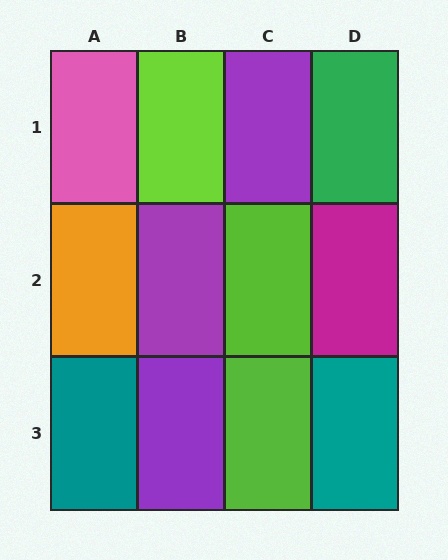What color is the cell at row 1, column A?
Pink.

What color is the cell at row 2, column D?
Magenta.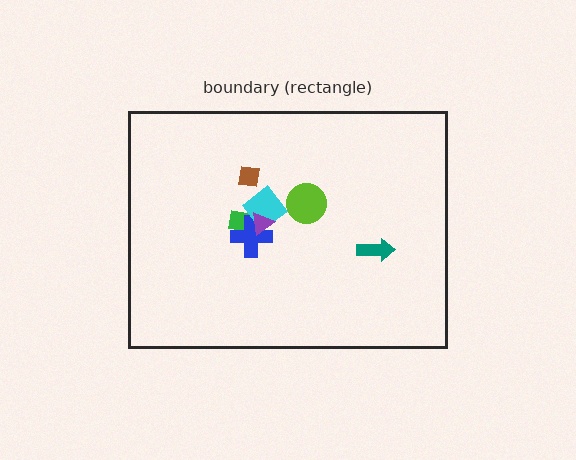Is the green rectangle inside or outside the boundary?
Inside.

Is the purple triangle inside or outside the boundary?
Inside.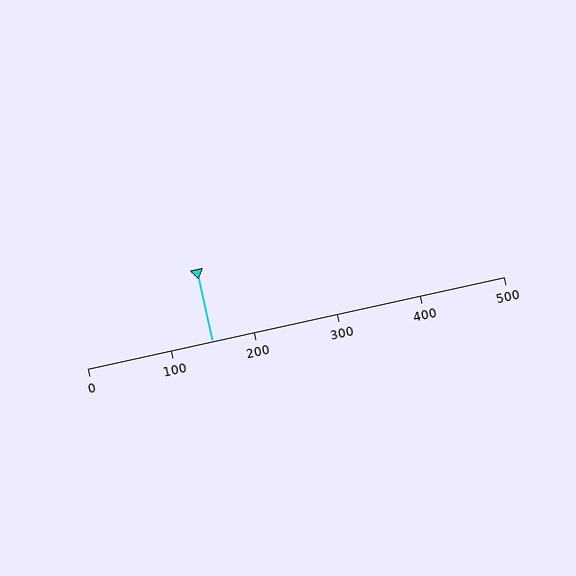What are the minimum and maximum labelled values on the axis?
The axis runs from 0 to 500.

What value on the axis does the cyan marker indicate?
The marker indicates approximately 150.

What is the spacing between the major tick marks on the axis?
The major ticks are spaced 100 apart.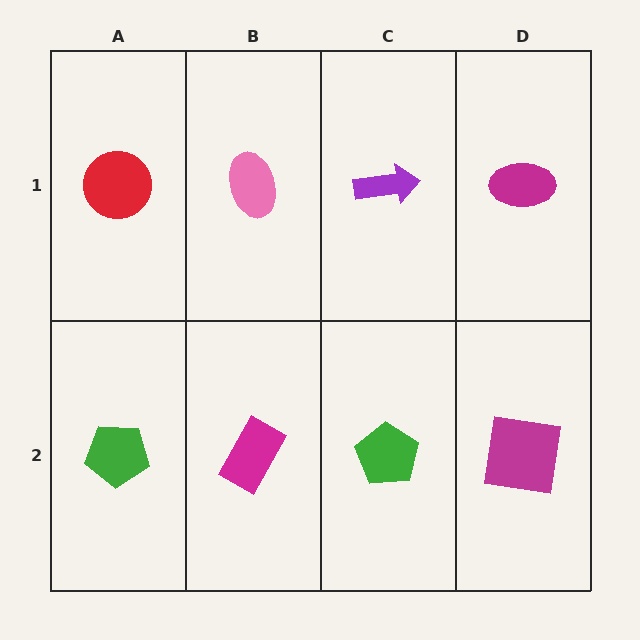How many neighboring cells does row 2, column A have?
2.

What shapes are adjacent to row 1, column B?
A magenta rectangle (row 2, column B), a red circle (row 1, column A), a purple arrow (row 1, column C).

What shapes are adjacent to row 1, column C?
A green pentagon (row 2, column C), a pink ellipse (row 1, column B), a magenta ellipse (row 1, column D).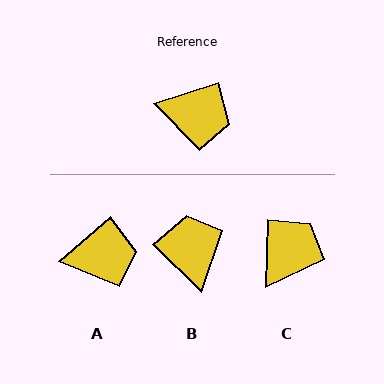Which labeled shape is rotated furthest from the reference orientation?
B, about 117 degrees away.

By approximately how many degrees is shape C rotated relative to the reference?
Approximately 71 degrees counter-clockwise.